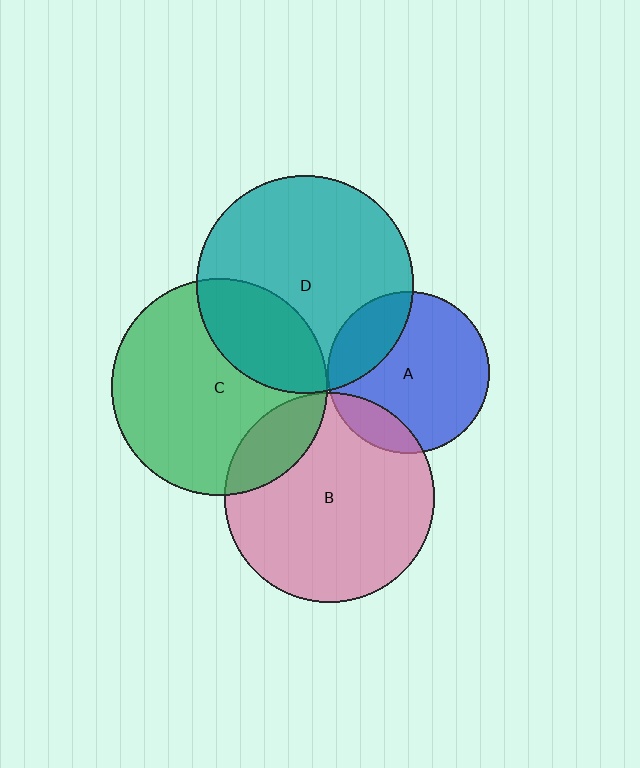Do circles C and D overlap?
Yes.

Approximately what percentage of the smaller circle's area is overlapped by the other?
Approximately 25%.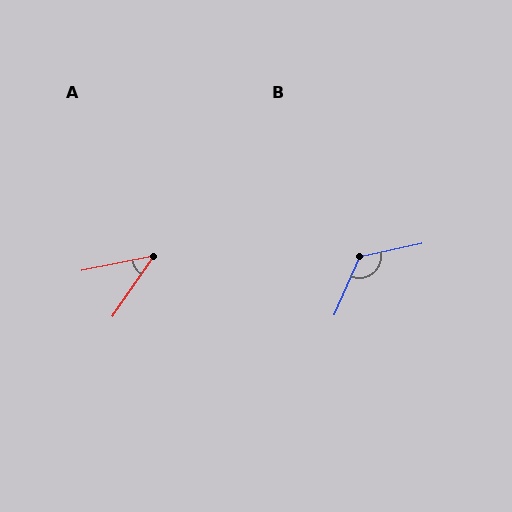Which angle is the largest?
B, at approximately 126 degrees.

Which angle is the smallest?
A, at approximately 44 degrees.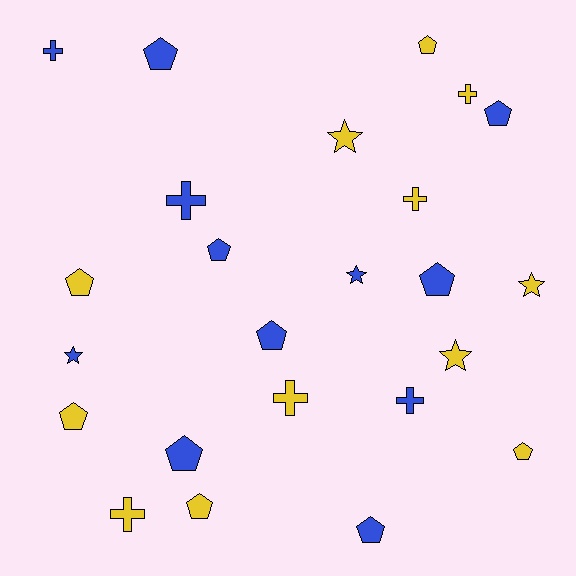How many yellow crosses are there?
There are 4 yellow crosses.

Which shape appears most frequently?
Pentagon, with 12 objects.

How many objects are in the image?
There are 24 objects.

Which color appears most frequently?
Yellow, with 12 objects.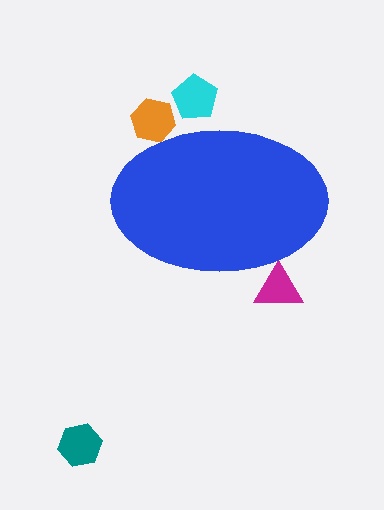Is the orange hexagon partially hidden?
Yes, the orange hexagon is partially hidden behind the blue ellipse.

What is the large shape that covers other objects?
A blue ellipse.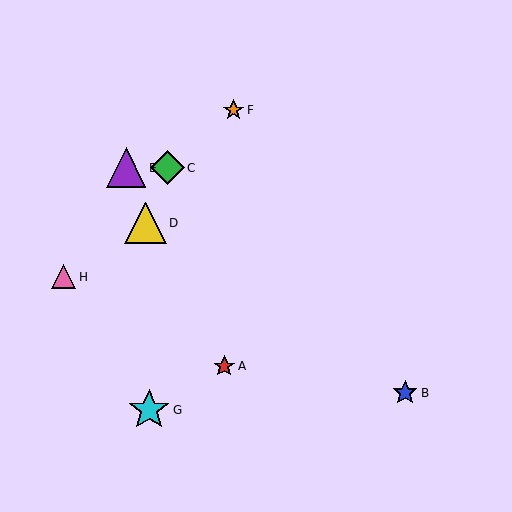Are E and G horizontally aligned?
No, E is at y≈168 and G is at y≈410.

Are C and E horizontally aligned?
Yes, both are at y≈168.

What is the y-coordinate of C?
Object C is at y≈168.